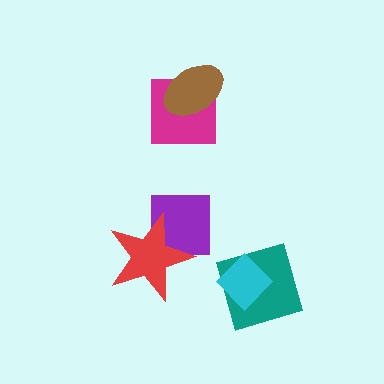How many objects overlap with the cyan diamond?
1 object overlaps with the cyan diamond.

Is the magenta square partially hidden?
Yes, it is partially covered by another shape.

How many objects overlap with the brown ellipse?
1 object overlaps with the brown ellipse.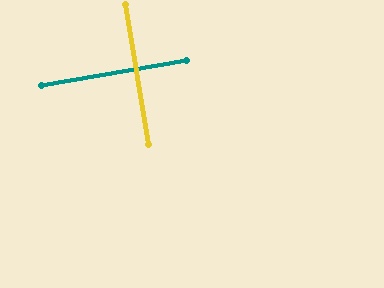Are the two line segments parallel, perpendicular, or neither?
Perpendicular — they meet at approximately 89°.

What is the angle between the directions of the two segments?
Approximately 89 degrees.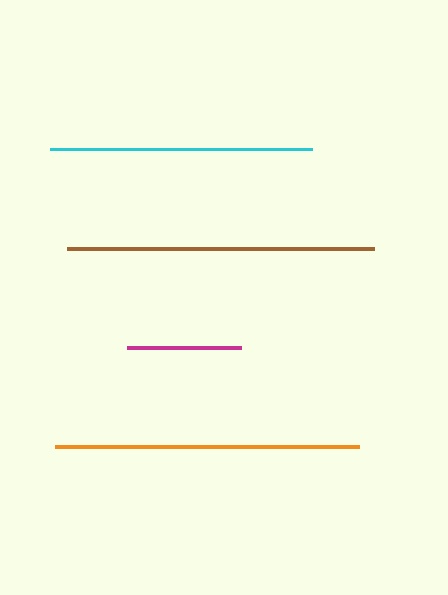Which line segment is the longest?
The brown line is the longest at approximately 307 pixels.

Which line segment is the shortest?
The magenta line is the shortest at approximately 114 pixels.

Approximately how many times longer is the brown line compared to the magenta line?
The brown line is approximately 2.7 times the length of the magenta line.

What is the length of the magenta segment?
The magenta segment is approximately 114 pixels long.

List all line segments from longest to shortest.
From longest to shortest: brown, orange, cyan, magenta.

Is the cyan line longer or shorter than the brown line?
The brown line is longer than the cyan line.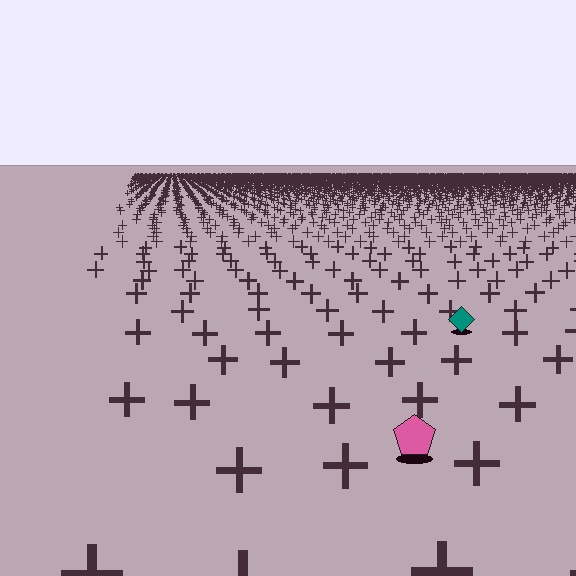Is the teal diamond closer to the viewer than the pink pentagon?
No. The pink pentagon is closer — you can tell from the texture gradient: the ground texture is coarser near it.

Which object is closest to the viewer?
The pink pentagon is closest. The texture marks near it are larger and more spread out.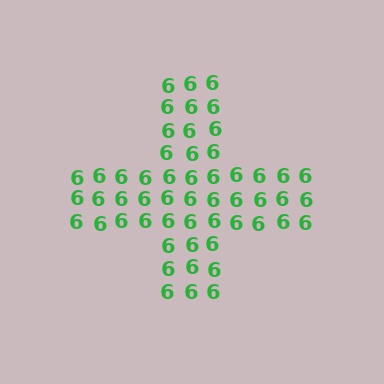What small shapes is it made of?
It is made of small digit 6's.